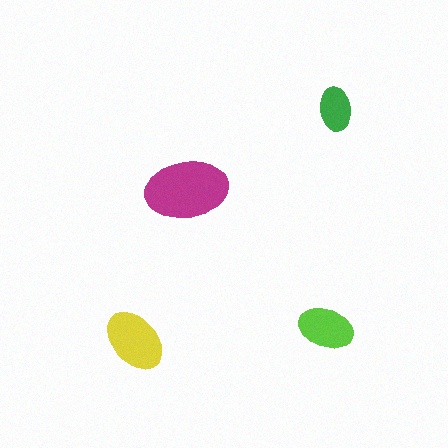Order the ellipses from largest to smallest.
the magenta one, the yellow one, the lime one, the green one.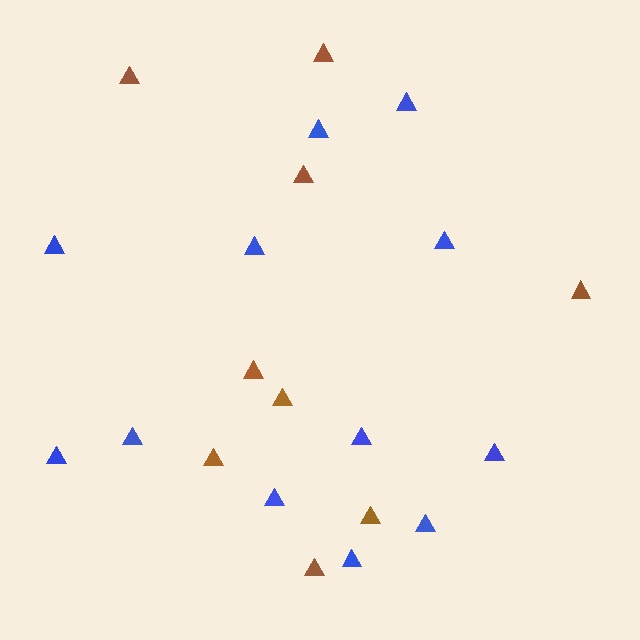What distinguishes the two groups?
There are 2 groups: one group of blue triangles (12) and one group of brown triangles (9).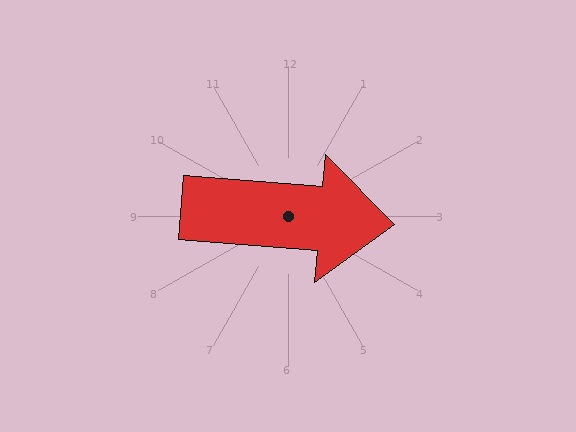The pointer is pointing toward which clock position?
Roughly 3 o'clock.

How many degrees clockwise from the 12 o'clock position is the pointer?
Approximately 94 degrees.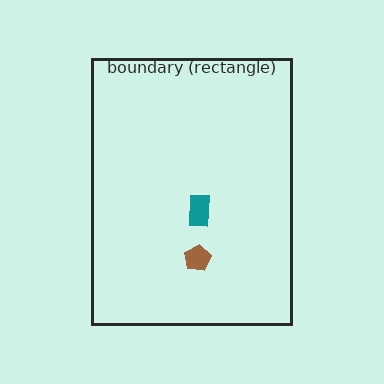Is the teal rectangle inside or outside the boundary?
Inside.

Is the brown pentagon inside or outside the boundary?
Inside.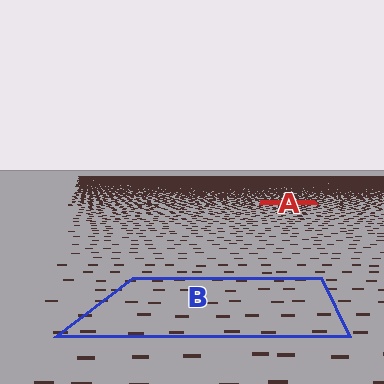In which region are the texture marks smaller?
The texture marks are smaller in region A, because it is farther away.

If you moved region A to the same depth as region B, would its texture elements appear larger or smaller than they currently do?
They would appear larger. At a closer depth, the same texture elements are projected at a bigger on-screen size.